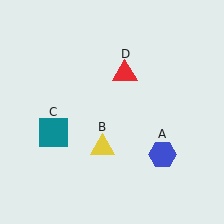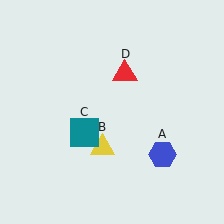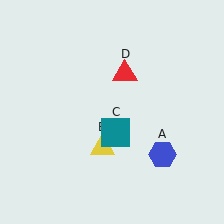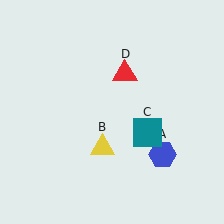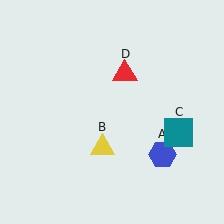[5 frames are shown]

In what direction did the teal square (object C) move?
The teal square (object C) moved right.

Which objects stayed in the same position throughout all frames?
Blue hexagon (object A) and yellow triangle (object B) and red triangle (object D) remained stationary.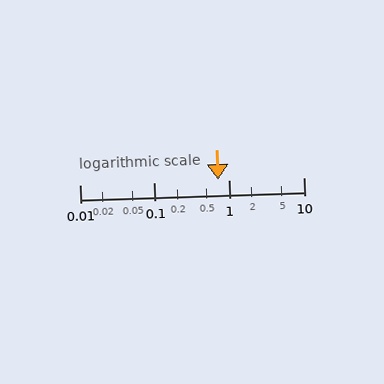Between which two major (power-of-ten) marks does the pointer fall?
The pointer is between 0.1 and 1.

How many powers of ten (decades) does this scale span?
The scale spans 3 decades, from 0.01 to 10.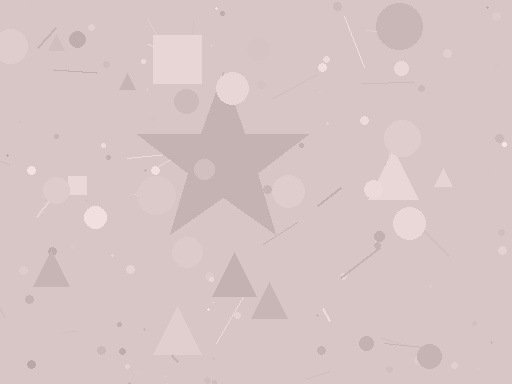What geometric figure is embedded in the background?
A star is embedded in the background.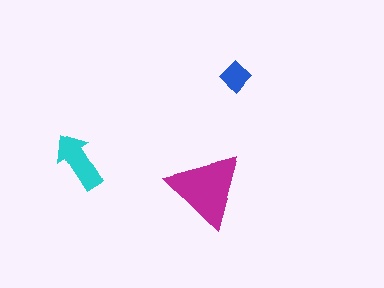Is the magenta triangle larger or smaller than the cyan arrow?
Larger.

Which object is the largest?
The magenta triangle.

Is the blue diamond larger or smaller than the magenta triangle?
Smaller.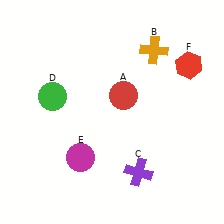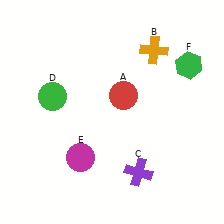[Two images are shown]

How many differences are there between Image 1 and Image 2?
There is 1 difference between the two images.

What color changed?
The hexagon (F) changed from red in Image 1 to green in Image 2.